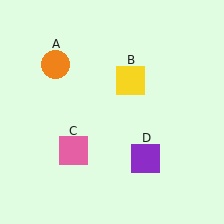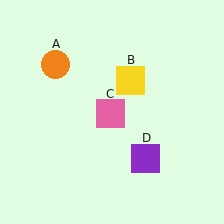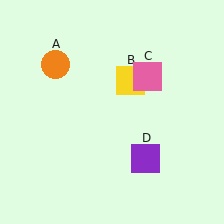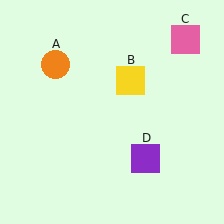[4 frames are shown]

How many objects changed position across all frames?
1 object changed position: pink square (object C).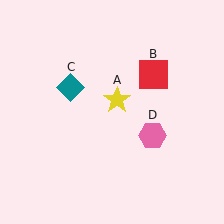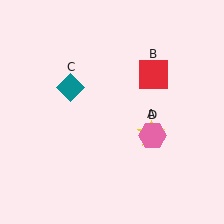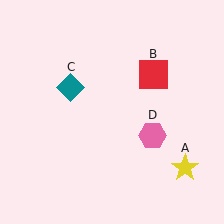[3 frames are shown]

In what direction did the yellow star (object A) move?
The yellow star (object A) moved down and to the right.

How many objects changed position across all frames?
1 object changed position: yellow star (object A).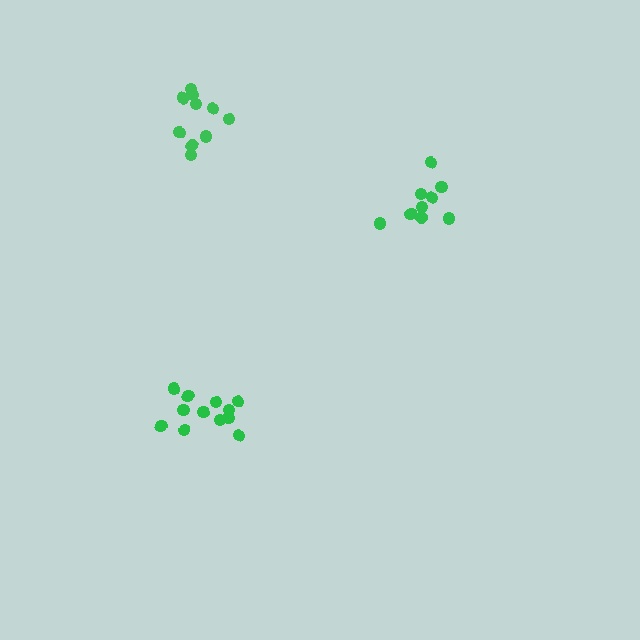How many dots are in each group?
Group 1: 10 dots, Group 2: 9 dots, Group 3: 12 dots (31 total).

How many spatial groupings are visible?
There are 3 spatial groupings.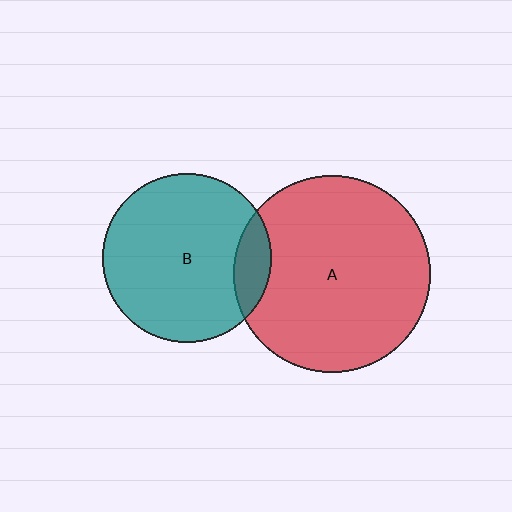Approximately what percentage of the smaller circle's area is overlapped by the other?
Approximately 10%.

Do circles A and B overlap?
Yes.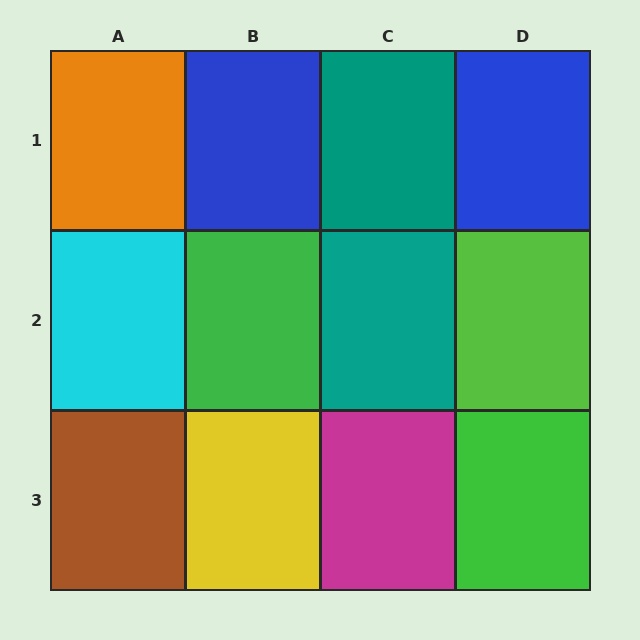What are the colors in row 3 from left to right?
Brown, yellow, magenta, green.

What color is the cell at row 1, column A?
Orange.